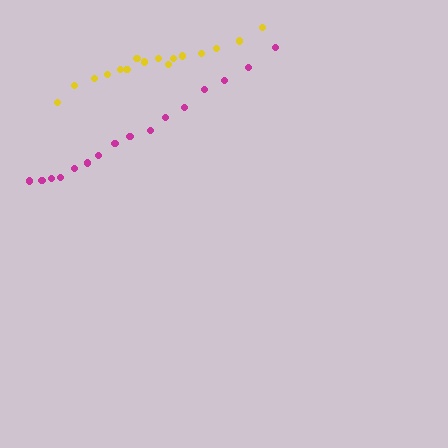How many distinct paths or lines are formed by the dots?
There are 2 distinct paths.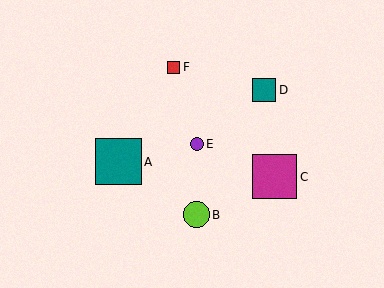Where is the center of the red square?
The center of the red square is at (173, 67).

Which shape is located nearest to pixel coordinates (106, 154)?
The teal square (labeled A) at (119, 162) is nearest to that location.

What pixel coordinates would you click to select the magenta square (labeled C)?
Click at (275, 177) to select the magenta square C.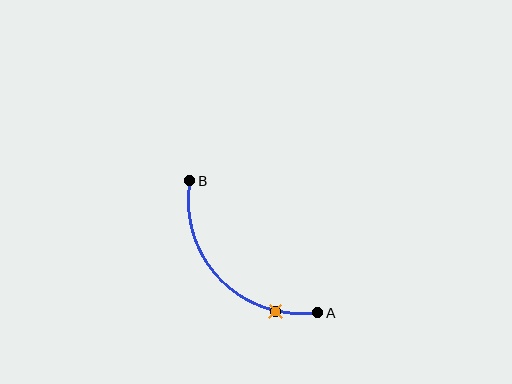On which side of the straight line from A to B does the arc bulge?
The arc bulges below and to the left of the straight line connecting A and B.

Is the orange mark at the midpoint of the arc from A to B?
No. The orange mark lies on the arc but is closer to endpoint A. The arc midpoint would be at the point on the curve equidistant along the arc from both A and B.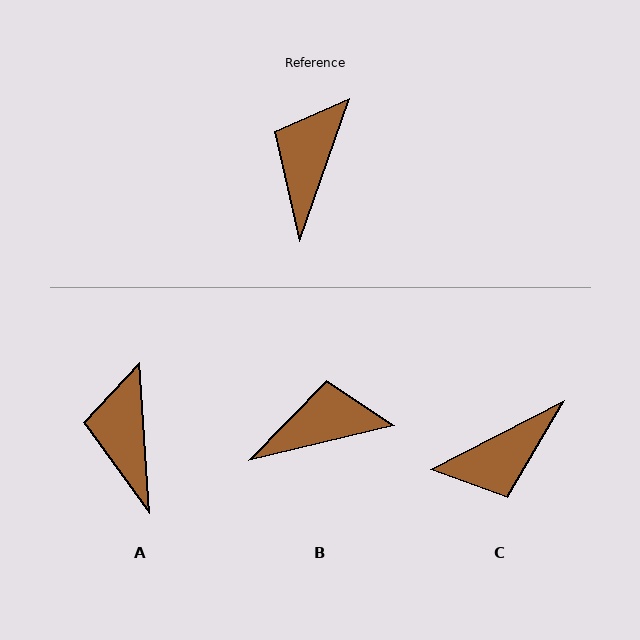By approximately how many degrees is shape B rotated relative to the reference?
Approximately 58 degrees clockwise.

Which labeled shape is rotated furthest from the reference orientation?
C, about 136 degrees away.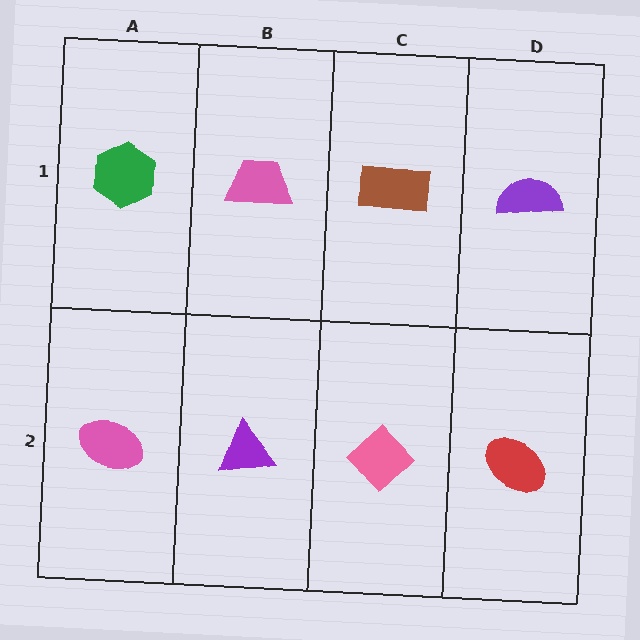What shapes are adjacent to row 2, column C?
A brown rectangle (row 1, column C), a purple triangle (row 2, column B), a red ellipse (row 2, column D).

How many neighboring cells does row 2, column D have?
2.